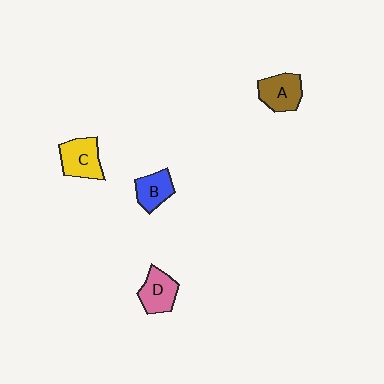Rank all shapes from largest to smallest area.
From largest to smallest: C (yellow), A (brown), D (pink), B (blue).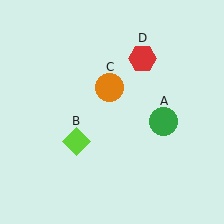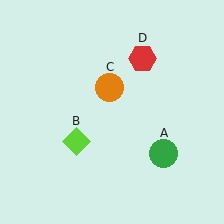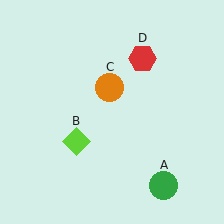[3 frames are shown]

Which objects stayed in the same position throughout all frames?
Lime diamond (object B) and orange circle (object C) and red hexagon (object D) remained stationary.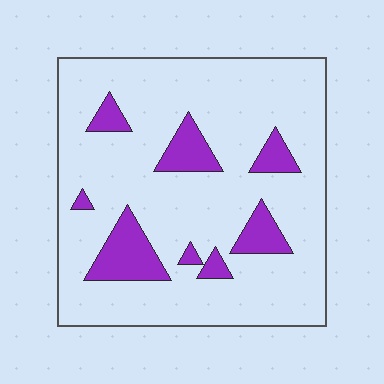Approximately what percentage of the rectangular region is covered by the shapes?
Approximately 15%.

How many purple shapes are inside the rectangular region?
8.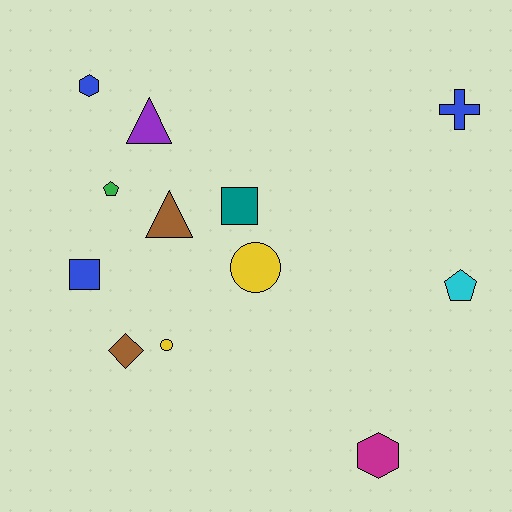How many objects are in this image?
There are 12 objects.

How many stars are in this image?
There are no stars.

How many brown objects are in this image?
There are 2 brown objects.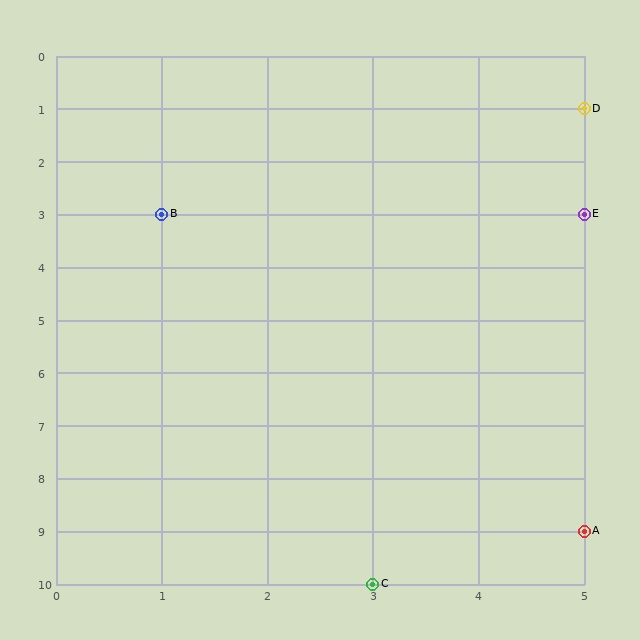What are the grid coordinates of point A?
Point A is at grid coordinates (5, 9).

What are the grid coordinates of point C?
Point C is at grid coordinates (3, 10).